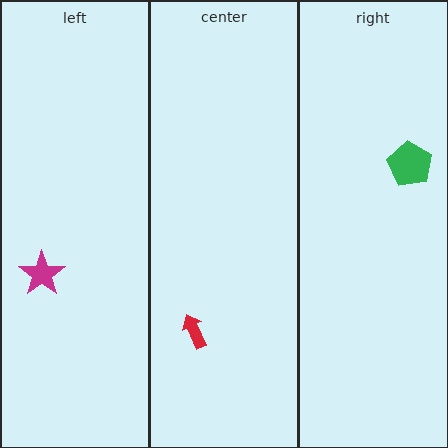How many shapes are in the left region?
1.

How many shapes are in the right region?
1.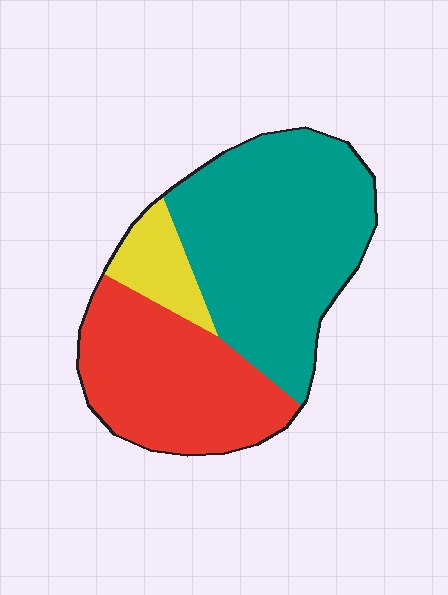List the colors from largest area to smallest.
From largest to smallest: teal, red, yellow.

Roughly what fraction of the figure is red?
Red covers about 35% of the figure.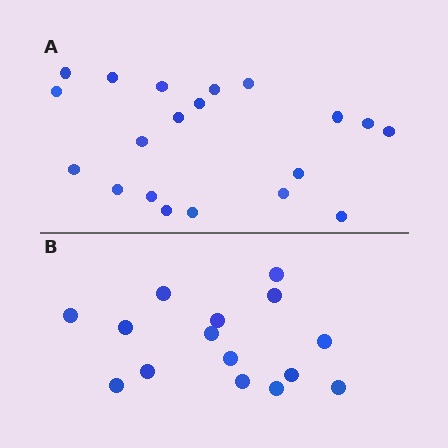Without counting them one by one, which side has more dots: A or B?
Region A (the top region) has more dots.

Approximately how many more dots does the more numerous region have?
Region A has about 5 more dots than region B.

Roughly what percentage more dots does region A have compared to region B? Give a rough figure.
About 35% more.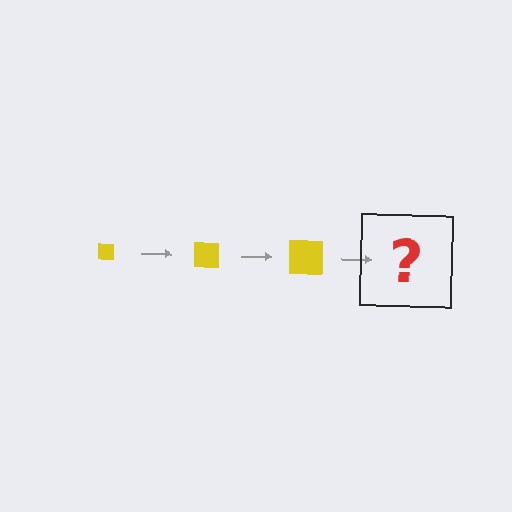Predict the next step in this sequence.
The next step is a yellow square, larger than the previous one.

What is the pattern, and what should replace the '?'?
The pattern is that the square gets progressively larger each step. The '?' should be a yellow square, larger than the previous one.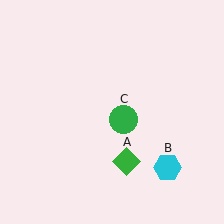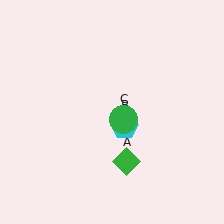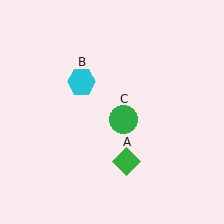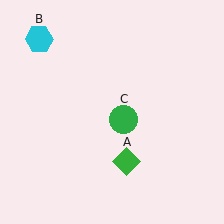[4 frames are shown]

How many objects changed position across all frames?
1 object changed position: cyan hexagon (object B).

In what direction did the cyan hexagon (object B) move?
The cyan hexagon (object B) moved up and to the left.